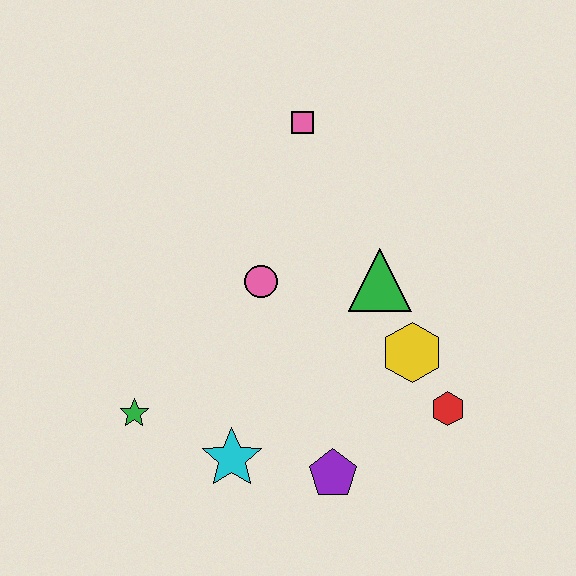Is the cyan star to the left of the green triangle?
Yes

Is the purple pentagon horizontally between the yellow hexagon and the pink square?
Yes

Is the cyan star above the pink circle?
No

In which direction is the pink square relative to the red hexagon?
The pink square is above the red hexagon.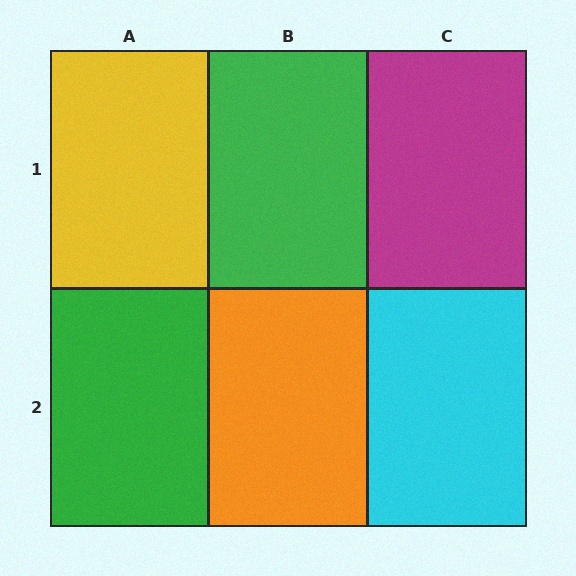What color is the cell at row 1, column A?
Yellow.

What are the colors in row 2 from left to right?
Green, orange, cyan.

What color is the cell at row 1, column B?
Green.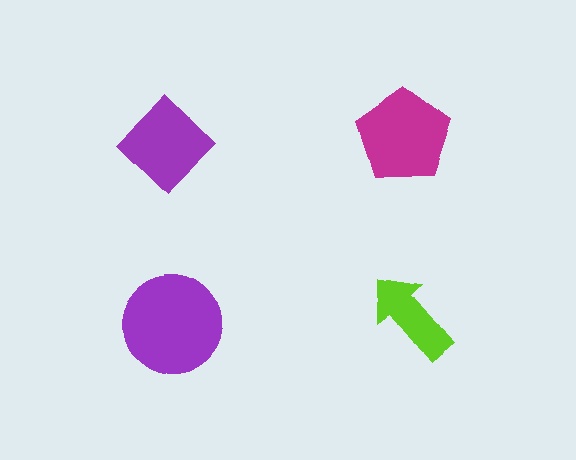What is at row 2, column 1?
A purple circle.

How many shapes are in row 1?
2 shapes.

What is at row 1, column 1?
A purple diamond.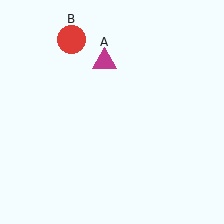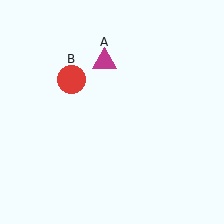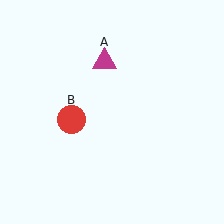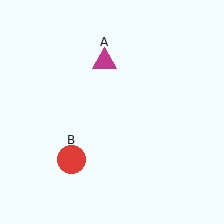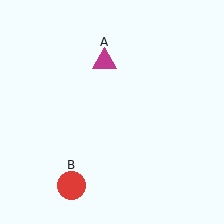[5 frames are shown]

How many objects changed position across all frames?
1 object changed position: red circle (object B).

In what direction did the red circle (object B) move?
The red circle (object B) moved down.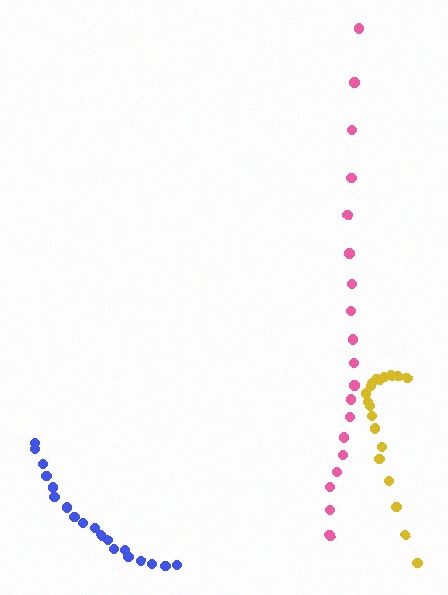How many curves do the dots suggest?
There are 3 distinct paths.